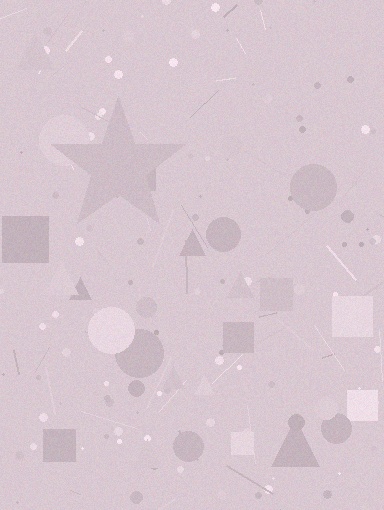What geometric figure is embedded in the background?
A star is embedded in the background.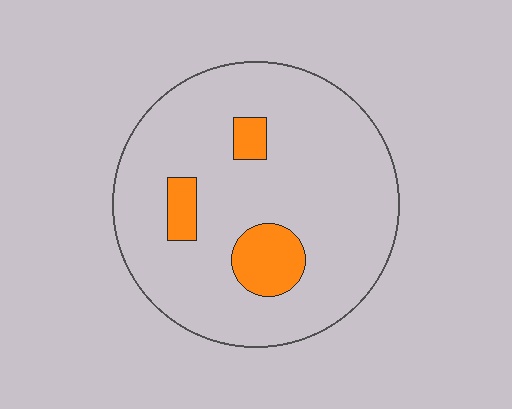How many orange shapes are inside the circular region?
3.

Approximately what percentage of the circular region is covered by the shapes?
Approximately 10%.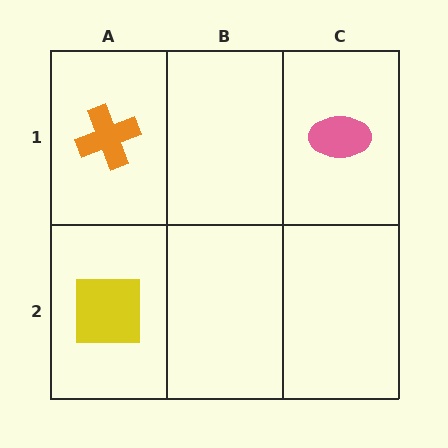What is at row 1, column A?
An orange cross.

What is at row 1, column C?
A pink ellipse.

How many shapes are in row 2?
1 shape.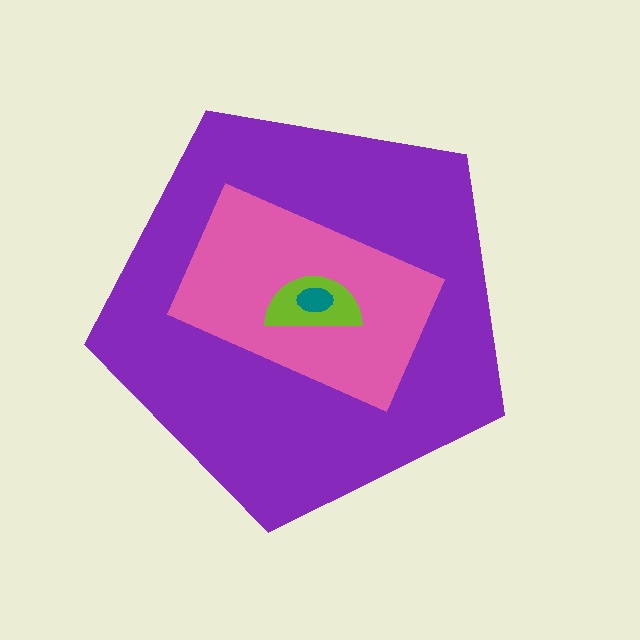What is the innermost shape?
The teal ellipse.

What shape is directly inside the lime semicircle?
The teal ellipse.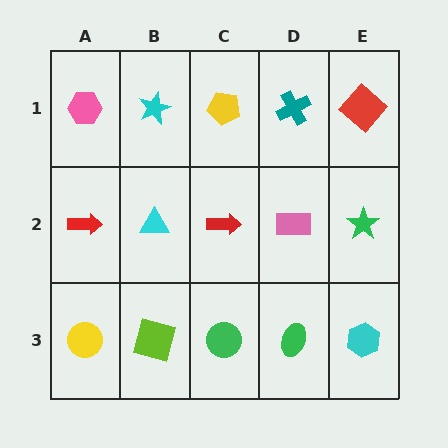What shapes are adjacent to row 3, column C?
A red arrow (row 2, column C), a lime square (row 3, column B), a green ellipse (row 3, column D).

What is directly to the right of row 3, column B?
A green circle.